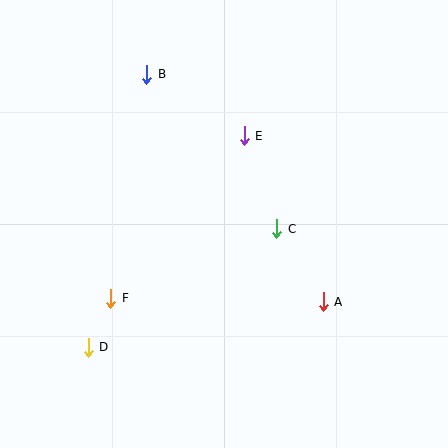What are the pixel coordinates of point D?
Point D is at (88, 347).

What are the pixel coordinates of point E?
Point E is at (244, 136).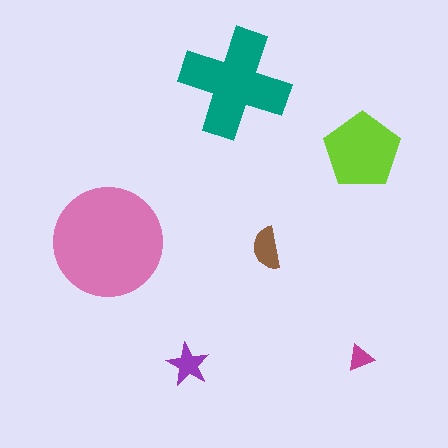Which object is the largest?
The pink circle.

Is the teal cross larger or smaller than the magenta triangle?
Larger.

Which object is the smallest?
The magenta triangle.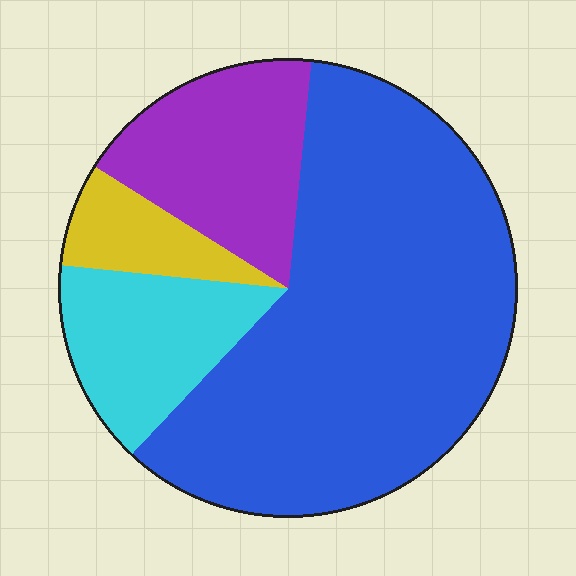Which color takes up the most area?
Blue, at roughly 60%.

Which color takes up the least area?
Yellow, at roughly 5%.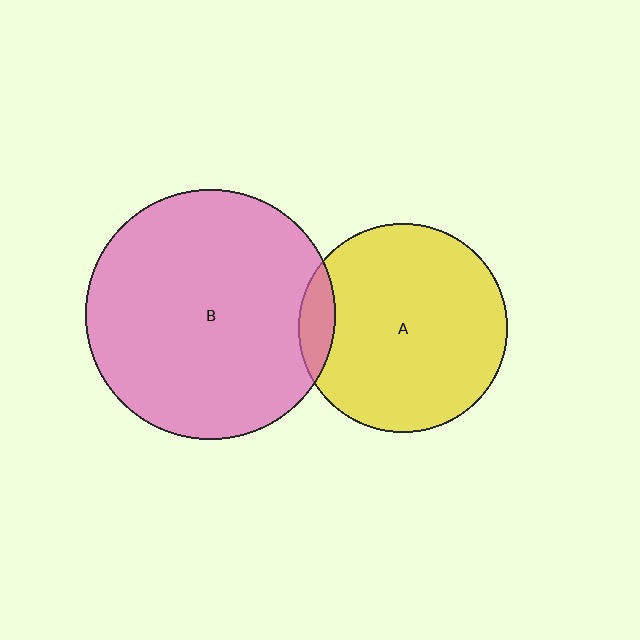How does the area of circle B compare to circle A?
Approximately 1.4 times.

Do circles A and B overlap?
Yes.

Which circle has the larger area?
Circle B (pink).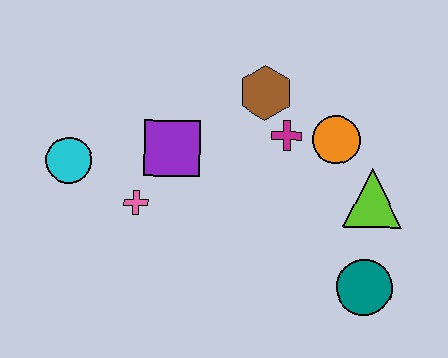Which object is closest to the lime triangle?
The orange circle is closest to the lime triangle.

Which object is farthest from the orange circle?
The cyan circle is farthest from the orange circle.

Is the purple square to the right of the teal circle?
No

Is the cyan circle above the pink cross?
Yes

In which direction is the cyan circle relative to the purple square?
The cyan circle is to the left of the purple square.